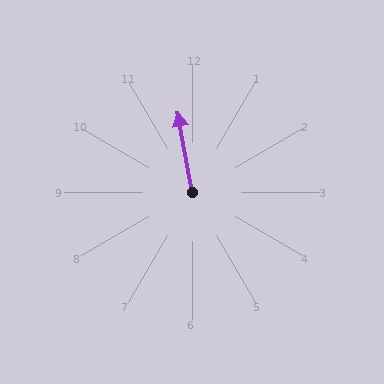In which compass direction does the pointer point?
North.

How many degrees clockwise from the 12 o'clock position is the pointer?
Approximately 350 degrees.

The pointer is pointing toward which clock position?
Roughly 12 o'clock.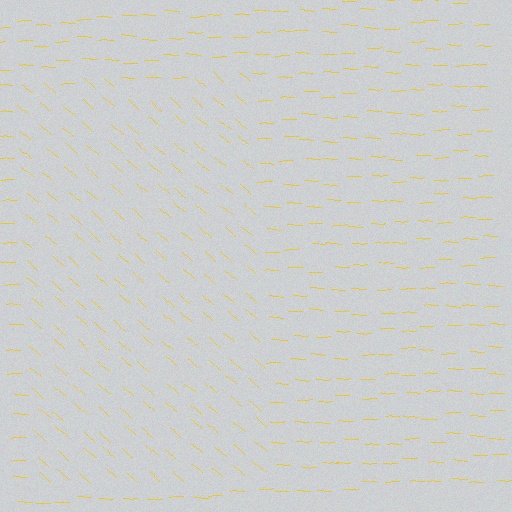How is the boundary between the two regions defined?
The boundary is defined purely by a change in line orientation (approximately 40 degrees difference). All lines are the same color and thickness.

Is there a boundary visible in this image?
Yes, there is a texture boundary formed by a change in line orientation.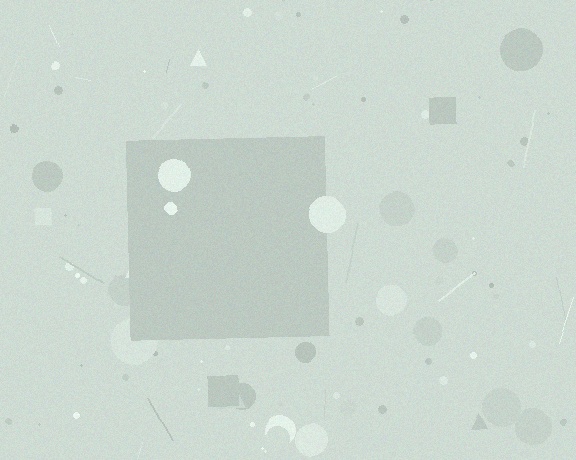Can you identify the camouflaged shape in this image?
The camouflaged shape is a square.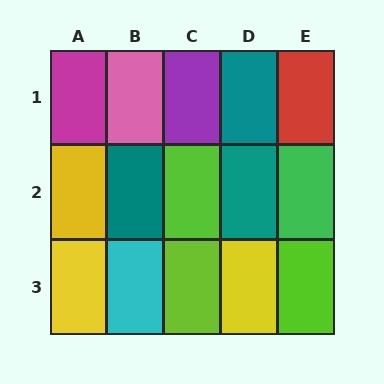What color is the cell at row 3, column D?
Yellow.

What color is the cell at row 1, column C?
Purple.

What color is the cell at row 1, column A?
Magenta.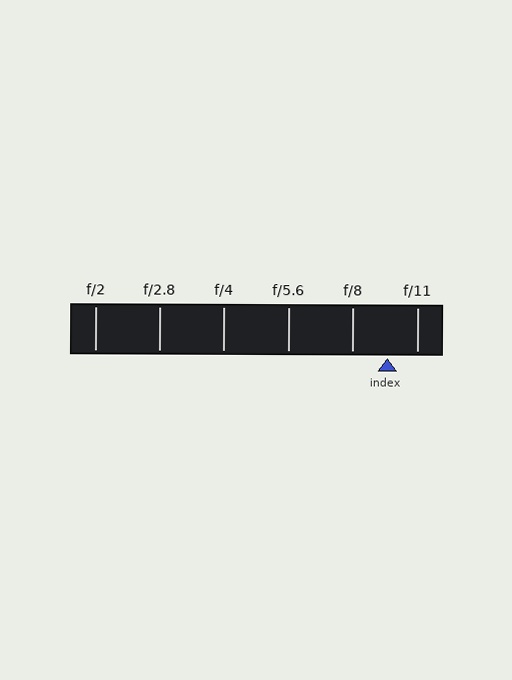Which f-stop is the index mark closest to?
The index mark is closest to f/11.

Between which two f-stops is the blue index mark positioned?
The index mark is between f/8 and f/11.